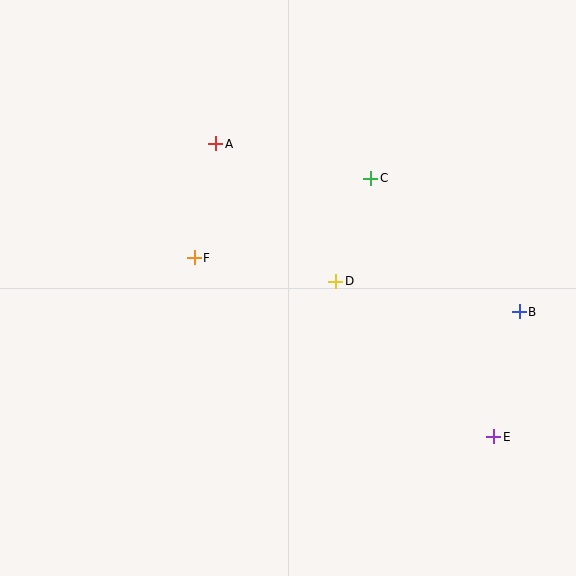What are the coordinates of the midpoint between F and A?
The midpoint between F and A is at (205, 201).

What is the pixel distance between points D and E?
The distance between D and E is 222 pixels.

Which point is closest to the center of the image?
Point D at (336, 281) is closest to the center.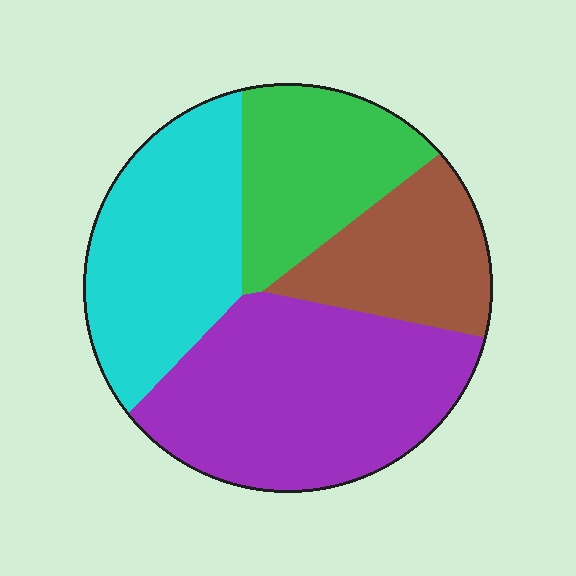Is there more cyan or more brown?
Cyan.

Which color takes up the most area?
Purple, at roughly 35%.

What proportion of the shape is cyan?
Cyan takes up about one quarter (1/4) of the shape.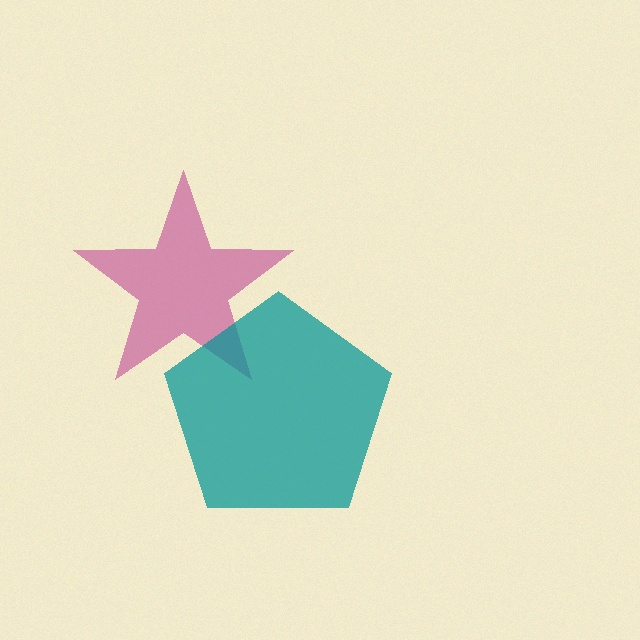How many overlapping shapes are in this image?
There are 2 overlapping shapes in the image.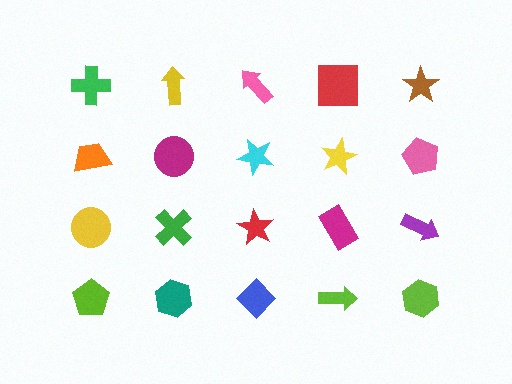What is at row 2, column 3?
A cyan star.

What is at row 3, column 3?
A red star.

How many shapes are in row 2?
5 shapes.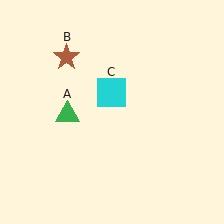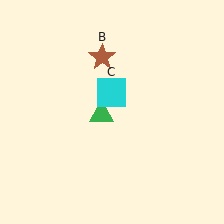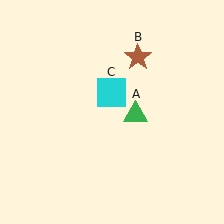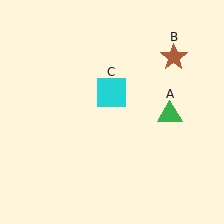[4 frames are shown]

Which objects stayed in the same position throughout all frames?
Cyan square (object C) remained stationary.